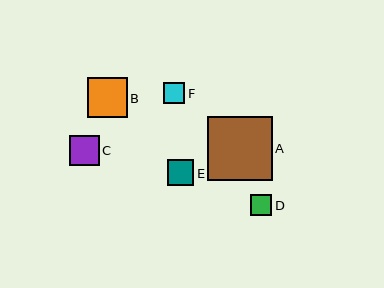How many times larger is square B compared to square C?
Square B is approximately 1.3 times the size of square C.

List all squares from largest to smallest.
From largest to smallest: A, B, C, E, F, D.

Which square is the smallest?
Square D is the smallest with a size of approximately 21 pixels.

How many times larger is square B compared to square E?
Square B is approximately 1.5 times the size of square E.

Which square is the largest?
Square A is the largest with a size of approximately 64 pixels.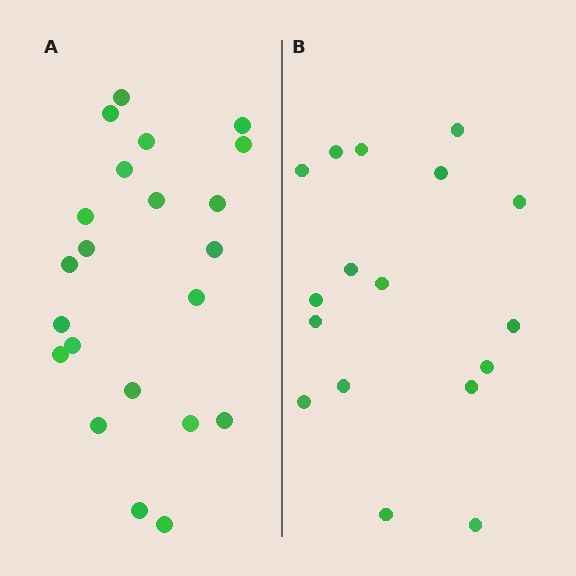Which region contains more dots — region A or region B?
Region A (the left region) has more dots.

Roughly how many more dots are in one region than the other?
Region A has about 5 more dots than region B.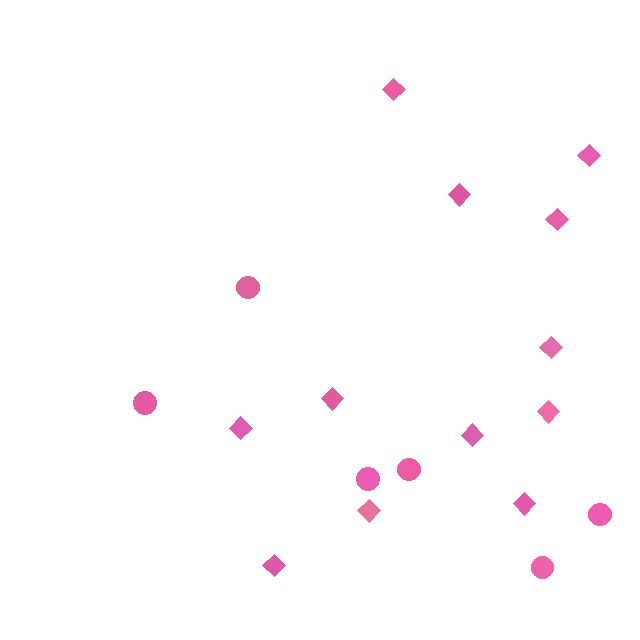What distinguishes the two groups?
There are 2 groups: one group of diamonds (12) and one group of circles (6).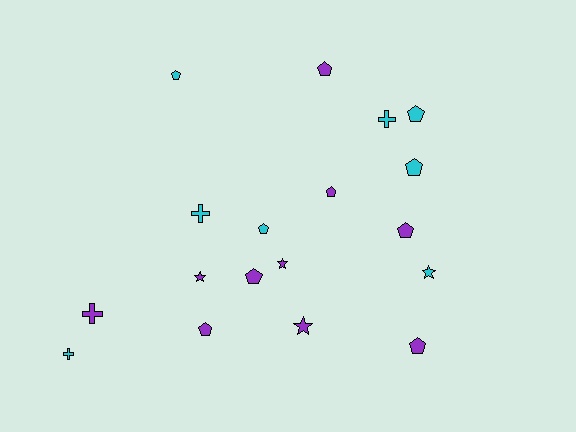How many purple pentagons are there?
There are 6 purple pentagons.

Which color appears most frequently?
Purple, with 10 objects.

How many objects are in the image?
There are 18 objects.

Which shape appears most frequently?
Pentagon, with 10 objects.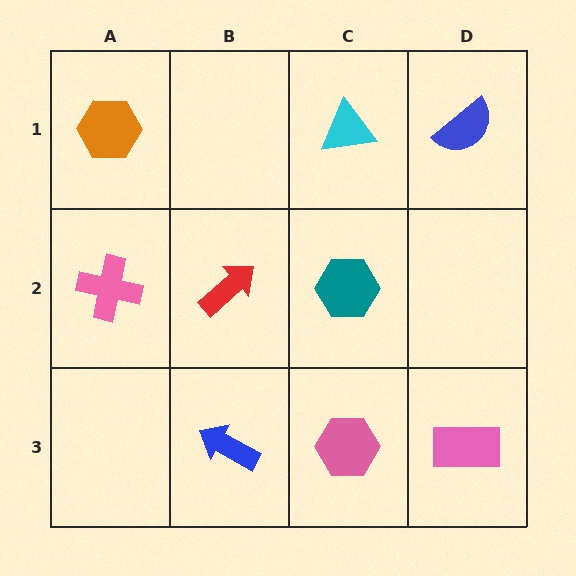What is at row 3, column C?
A pink hexagon.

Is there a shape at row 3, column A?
No, that cell is empty.